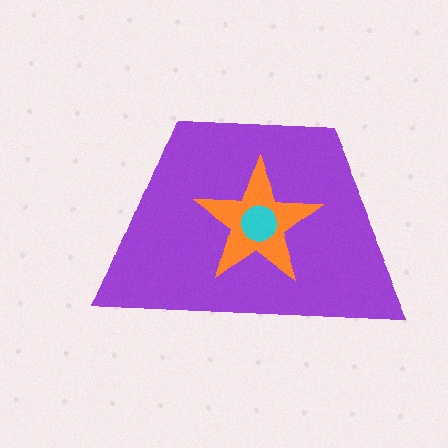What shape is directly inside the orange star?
The cyan circle.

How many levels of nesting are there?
3.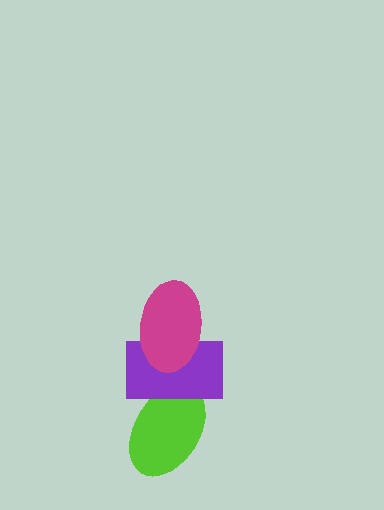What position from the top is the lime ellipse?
The lime ellipse is 3rd from the top.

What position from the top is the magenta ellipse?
The magenta ellipse is 1st from the top.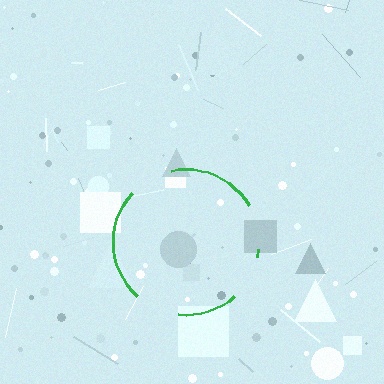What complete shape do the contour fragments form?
The contour fragments form a circle.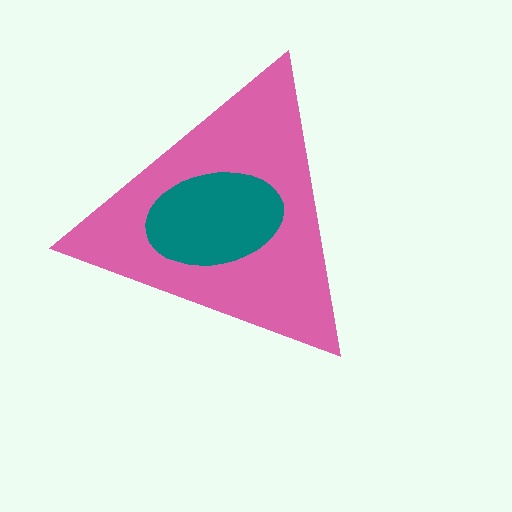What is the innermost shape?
The teal ellipse.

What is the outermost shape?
The pink triangle.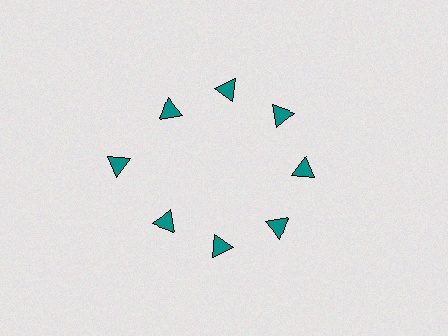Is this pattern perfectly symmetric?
No. The 8 teal triangles are arranged in a ring, but one element near the 9 o'clock position is pushed outward from the center, breaking the 8-fold rotational symmetry.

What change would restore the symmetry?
The symmetry would be restored by moving it inward, back onto the ring so that all 8 triangles sit at equal angles and equal distance from the center.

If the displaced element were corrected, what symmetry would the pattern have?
It would have 8-fold rotational symmetry — the pattern would map onto itself every 45 degrees.